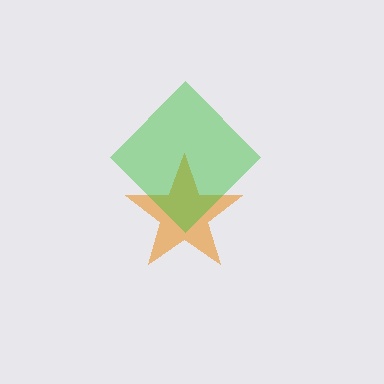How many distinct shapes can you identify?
There are 2 distinct shapes: an orange star, a green diamond.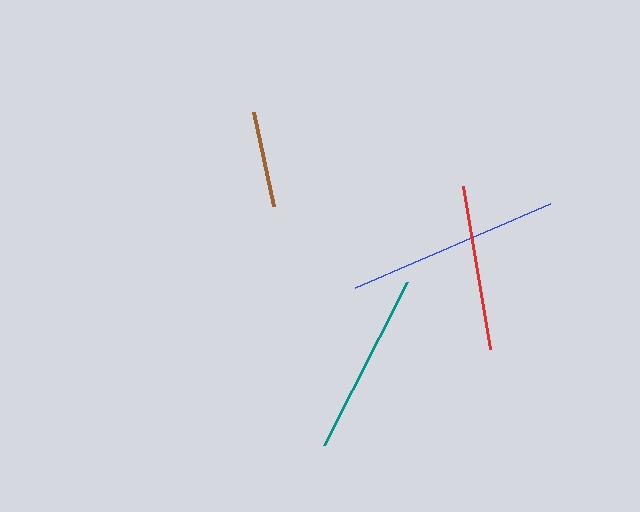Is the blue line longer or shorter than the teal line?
The blue line is longer than the teal line.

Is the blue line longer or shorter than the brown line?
The blue line is longer than the brown line.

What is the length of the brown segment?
The brown segment is approximately 96 pixels long.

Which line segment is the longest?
The blue line is the longest at approximately 212 pixels.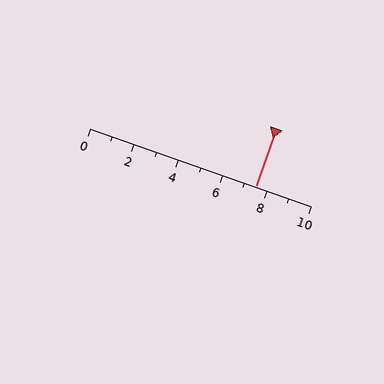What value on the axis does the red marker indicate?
The marker indicates approximately 7.5.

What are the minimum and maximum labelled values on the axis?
The axis runs from 0 to 10.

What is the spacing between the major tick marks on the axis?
The major ticks are spaced 2 apart.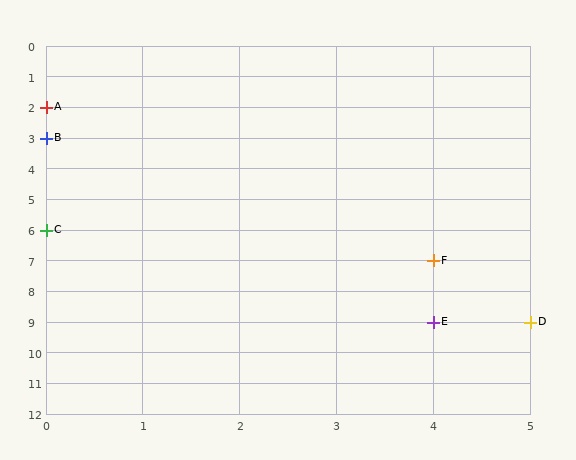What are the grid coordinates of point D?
Point D is at grid coordinates (5, 9).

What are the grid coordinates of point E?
Point E is at grid coordinates (4, 9).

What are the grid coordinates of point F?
Point F is at grid coordinates (4, 7).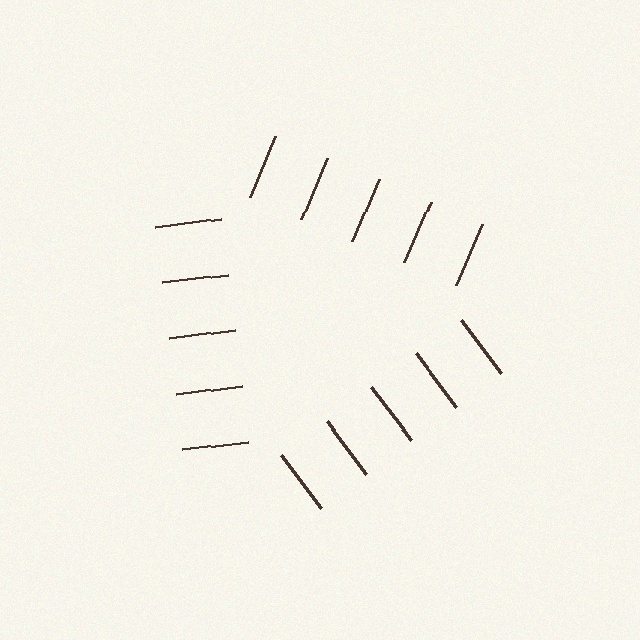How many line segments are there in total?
15 — 5 along each of the 3 edges.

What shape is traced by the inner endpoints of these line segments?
An illusory triangle — the line segments terminate on its edges but no continuous stroke is drawn.